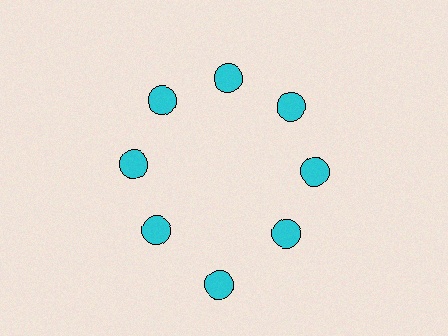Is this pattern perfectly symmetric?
No. The 8 cyan circles are arranged in a ring, but one element near the 6 o'clock position is pushed outward from the center, breaking the 8-fold rotational symmetry.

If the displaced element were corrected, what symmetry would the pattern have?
It would have 8-fold rotational symmetry — the pattern would map onto itself every 45 degrees.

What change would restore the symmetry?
The symmetry would be restored by moving it inward, back onto the ring so that all 8 circles sit at equal angles and equal distance from the center.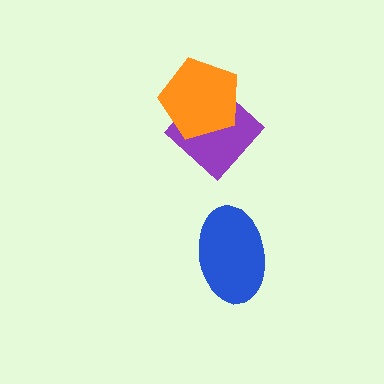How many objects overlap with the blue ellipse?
0 objects overlap with the blue ellipse.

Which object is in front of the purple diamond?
The orange pentagon is in front of the purple diamond.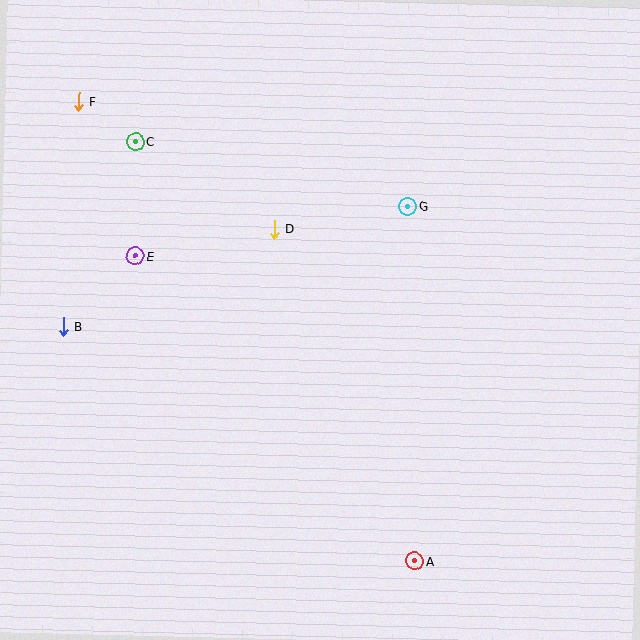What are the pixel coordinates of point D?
Point D is at (275, 229).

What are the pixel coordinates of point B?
Point B is at (63, 326).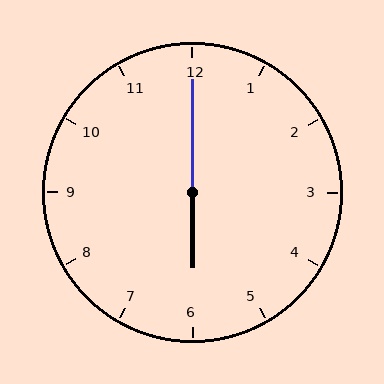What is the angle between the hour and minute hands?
Approximately 180 degrees.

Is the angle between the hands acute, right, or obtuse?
It is obtuse.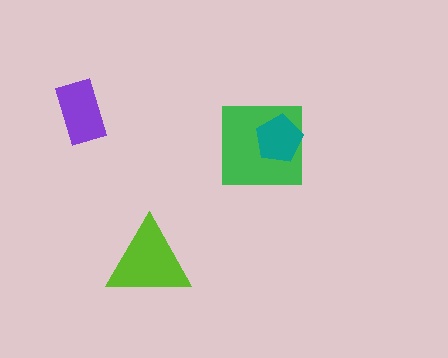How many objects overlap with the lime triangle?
0 objects overlap with the lime triangle.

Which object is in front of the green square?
The teal pentagon is in front of the green square.